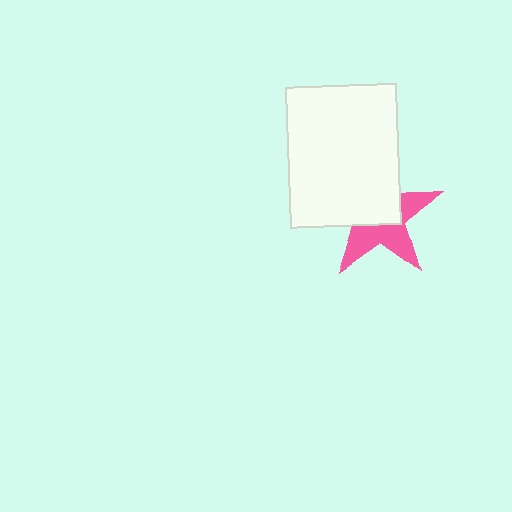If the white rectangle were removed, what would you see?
You would see the complete pink star.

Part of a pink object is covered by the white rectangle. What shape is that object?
It is a star.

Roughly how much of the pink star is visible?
About half of it is visible (roughly 48%).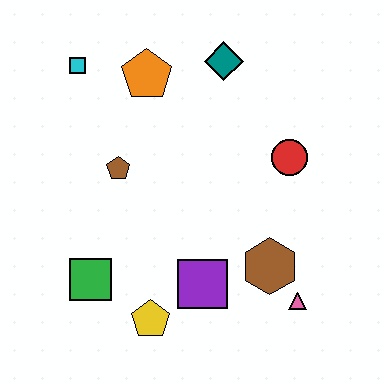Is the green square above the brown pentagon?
No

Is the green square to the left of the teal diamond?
Yes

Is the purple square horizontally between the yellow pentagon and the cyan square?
No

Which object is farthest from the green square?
The teal diamond is farthest from the green square.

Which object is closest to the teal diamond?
The orange pentagon is closest to the teal diamond.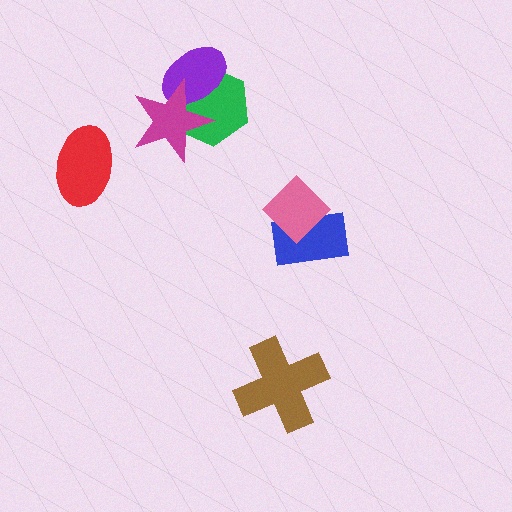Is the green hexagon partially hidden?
Yes, it is partially covered by another shape.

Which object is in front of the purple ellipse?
The magenta star is in front of the purple ellipse.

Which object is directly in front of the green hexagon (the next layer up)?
The purple ellipse is directly in front of the green hexagon.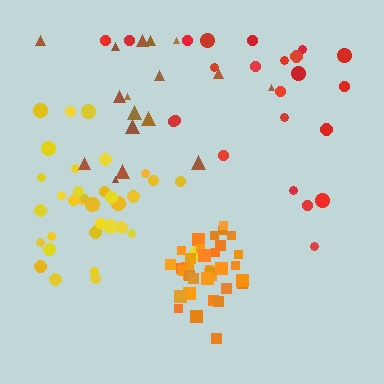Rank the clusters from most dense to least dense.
orange, yellow, red, brown.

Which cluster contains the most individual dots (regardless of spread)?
Orange (35).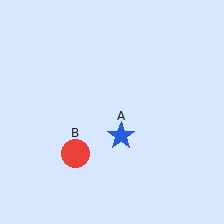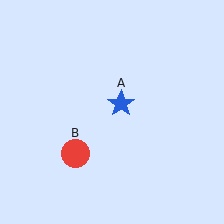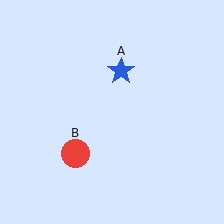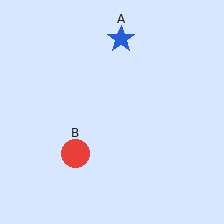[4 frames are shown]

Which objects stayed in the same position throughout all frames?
Red circle (object B) remained stationary.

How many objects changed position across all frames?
1 object changed position: blue star (object A).